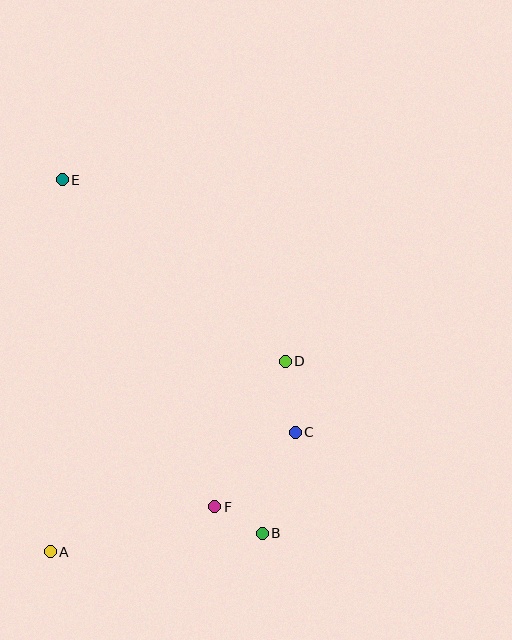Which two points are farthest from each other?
Points B and E are farthest from each other.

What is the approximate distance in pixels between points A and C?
The distance between A and C is approximately 273 pixels.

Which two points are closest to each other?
Points B and F are closest to each other.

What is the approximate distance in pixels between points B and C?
The distance between B and C is approximately 107 pixels.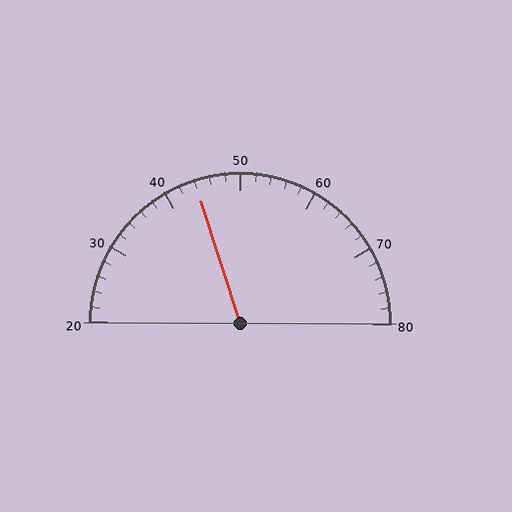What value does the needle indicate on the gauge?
The needle indicates approximately 44.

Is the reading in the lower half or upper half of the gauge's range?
The reading is in the lower half of the range (20 to 80).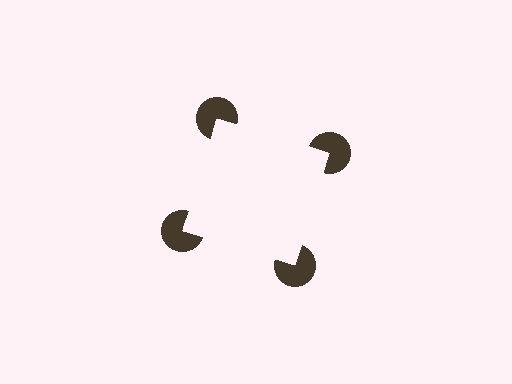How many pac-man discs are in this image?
There are 4 — one at each vertex of the illusory square.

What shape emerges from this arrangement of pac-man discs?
An illusory square — its edges are inferred from the aligned wedge cuts in the pac-man discs, not physically drawn.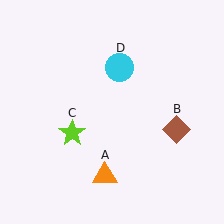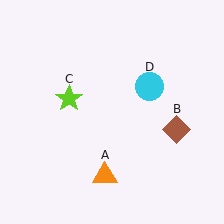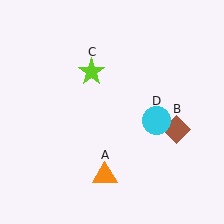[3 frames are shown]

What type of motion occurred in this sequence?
The lime star (object C), cyan circle (object D) rotated clockwise around the center of the scene.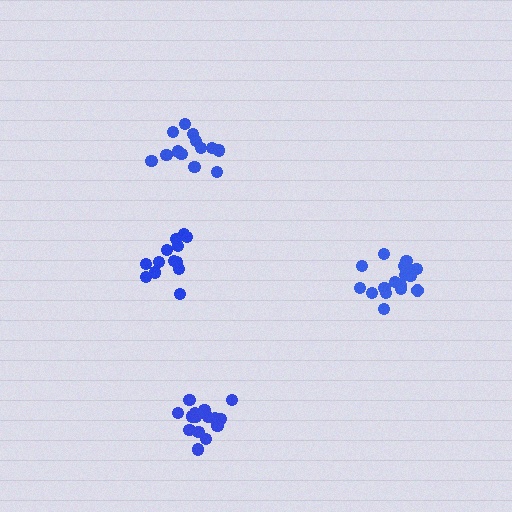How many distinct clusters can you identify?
There are 4 distinct clusters.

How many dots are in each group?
Group 1: 15 dots, Group 2: 17 dots, Group 3: 14 dots, Group 4: 13 dots (59 total).